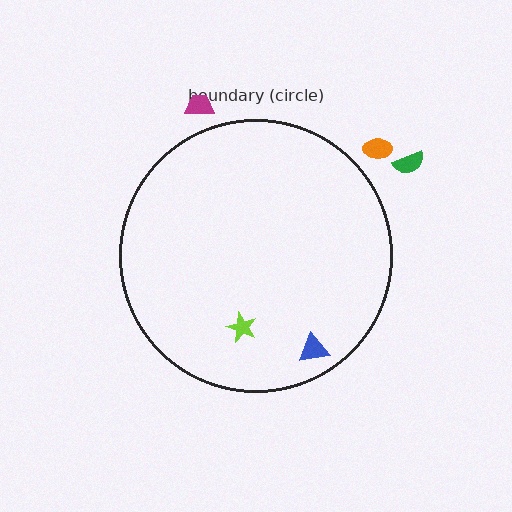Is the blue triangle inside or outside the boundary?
Inside.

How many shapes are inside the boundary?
2 inside, 3 outside.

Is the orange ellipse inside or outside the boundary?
Outside.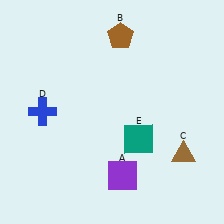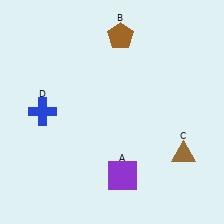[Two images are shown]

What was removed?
The teal square (E) was removed in Image 2.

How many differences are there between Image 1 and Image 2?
There is 1 difference between the two images.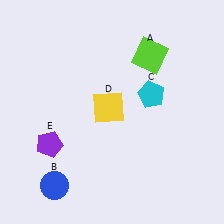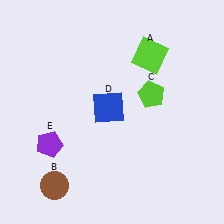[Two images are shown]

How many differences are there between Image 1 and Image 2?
There are 3 differences between the two images.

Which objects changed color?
B changed from blue to brown. C changed from cyan to lime. D changed from yellow to blue.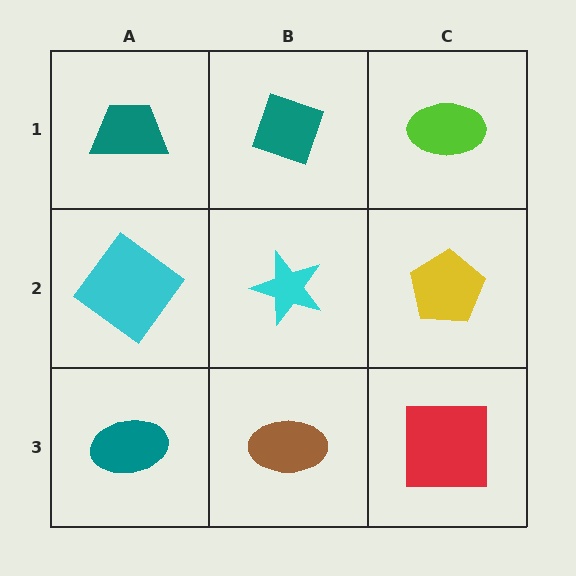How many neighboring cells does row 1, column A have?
2.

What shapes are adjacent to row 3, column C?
A yellow pentagon (row 2, column C), a brown ellipse (row 3, column B).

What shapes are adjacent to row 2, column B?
A teal diamond (row 1, column B), a brown ellipse (row 3, column B), a cyan diamond (row 2, column A), a yellow pentagon (row 2, column C).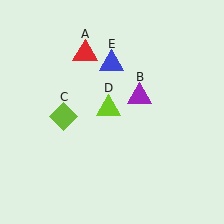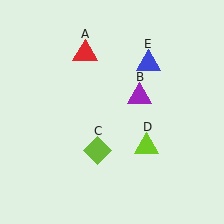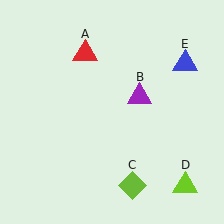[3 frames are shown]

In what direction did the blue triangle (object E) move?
The blue triangle (object E) moved right.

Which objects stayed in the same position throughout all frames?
Red triangle (object A) and purple triangle (object B) remained stationary.